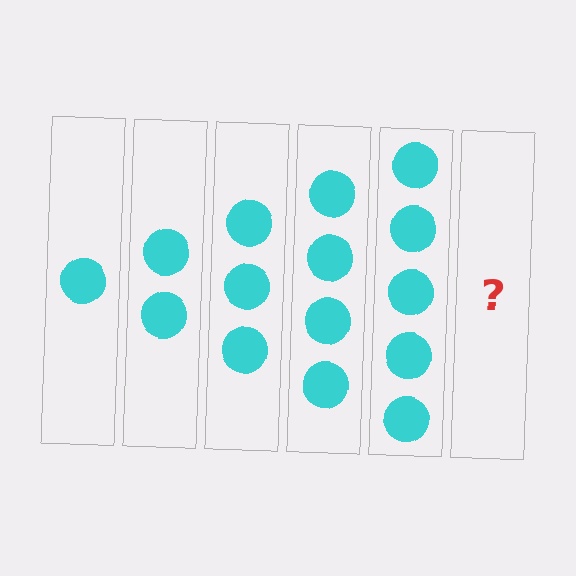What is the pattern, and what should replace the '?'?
The pattern is that each step adds one more circle. The '?' should be 6 circles.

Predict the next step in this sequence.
The next step is 6 circles.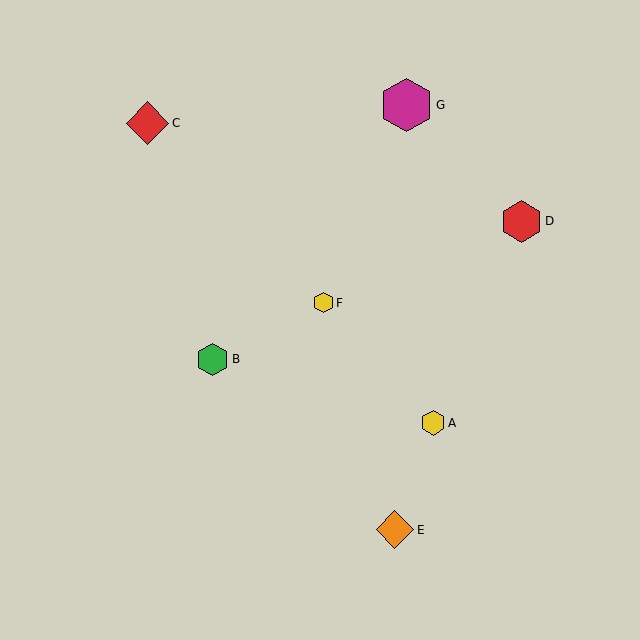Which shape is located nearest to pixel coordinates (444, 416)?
The yellow hexagon (labeled A) at (433, 423) is nearest to that location.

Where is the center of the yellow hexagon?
The center of the yellow hexagon is at (433, 423).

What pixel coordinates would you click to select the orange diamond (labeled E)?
Click at (395, 530) to select the orange diamond E.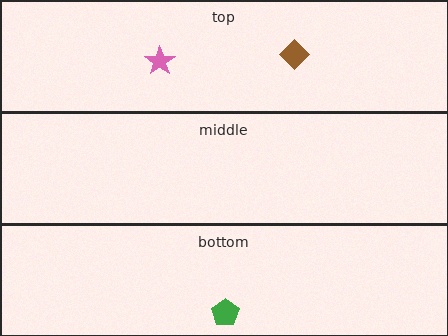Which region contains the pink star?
The top region.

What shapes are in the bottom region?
The green pentagon.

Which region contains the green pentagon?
The bottom region.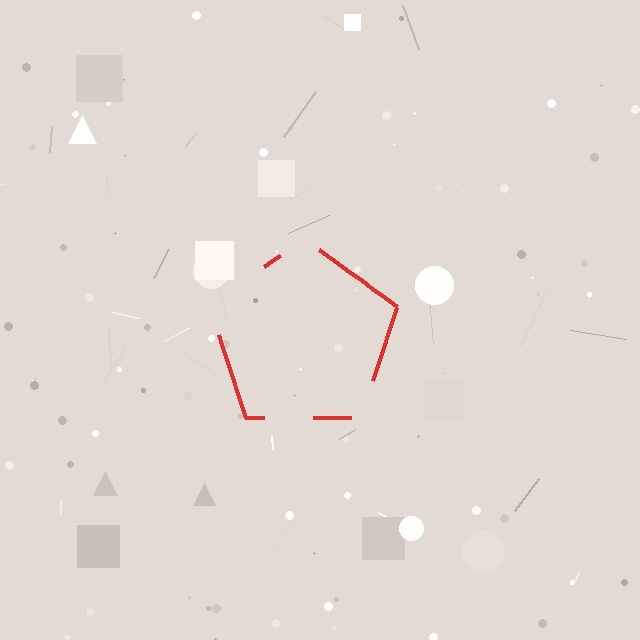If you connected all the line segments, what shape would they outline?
They would outline a pentagon.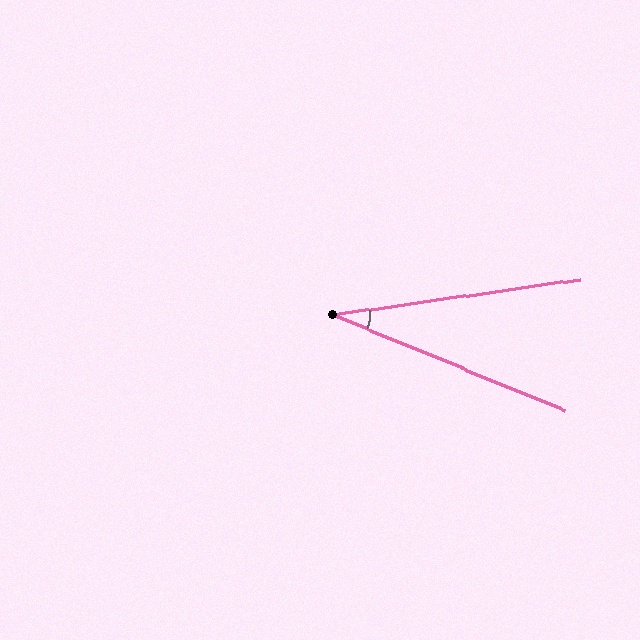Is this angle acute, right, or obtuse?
It is acute.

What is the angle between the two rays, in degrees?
Approximately 31 degrees.